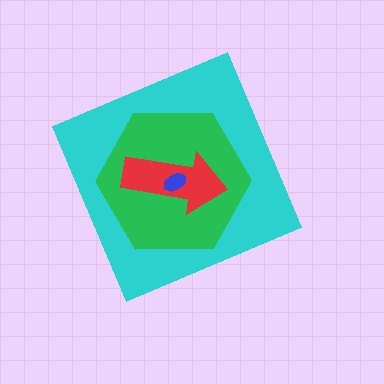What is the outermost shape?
The cyan diamond.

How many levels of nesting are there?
4.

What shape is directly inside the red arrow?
The blue ellipse.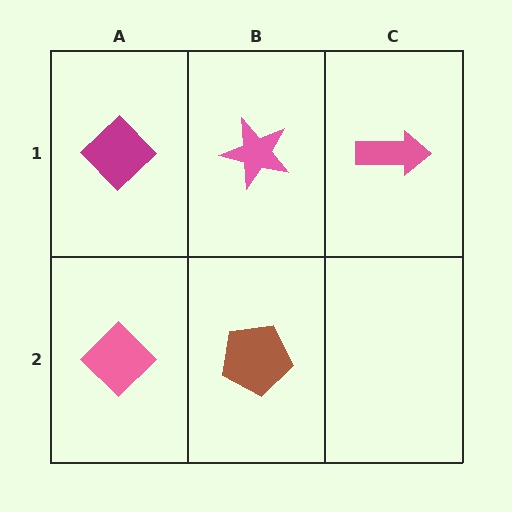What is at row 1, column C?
A pink arrow.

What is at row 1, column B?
A pink star.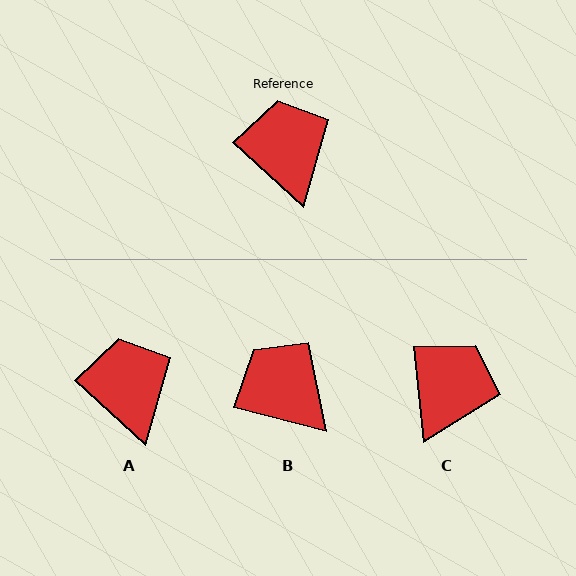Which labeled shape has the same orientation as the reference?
A.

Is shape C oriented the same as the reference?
No, it is off by about 42 degrees.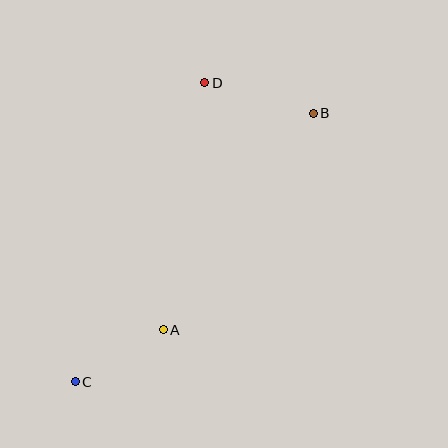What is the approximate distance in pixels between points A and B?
The distance between A and B is approximately 264 pixels.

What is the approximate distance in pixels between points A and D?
The distance between A and D is approximately 250 pixels.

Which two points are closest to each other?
Points A and C are closest to each other.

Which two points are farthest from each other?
Points B and C are farthest from each other.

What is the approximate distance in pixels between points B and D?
The distance between B and D is approximately 113 pixels.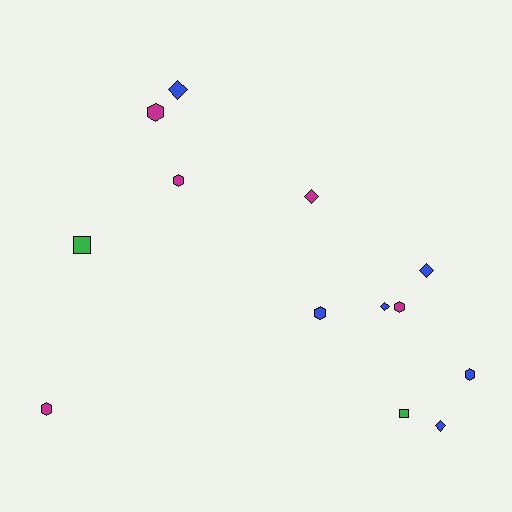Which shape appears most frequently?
Hexagon, with 6 objects.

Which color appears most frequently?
Blue, with 6 objects.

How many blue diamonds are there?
There are 4 blue diamonds.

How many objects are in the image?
There are 13 objects.